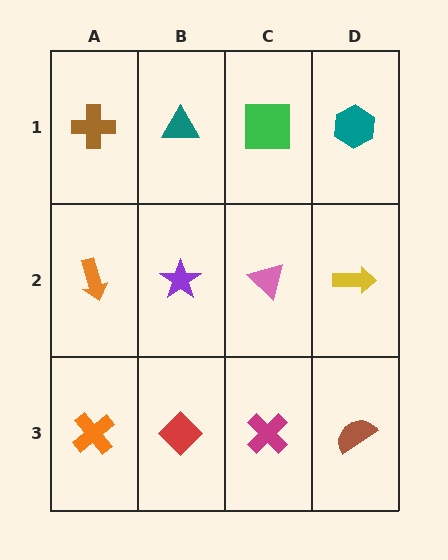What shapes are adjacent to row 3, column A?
An orange arrow (row 2, column A), a red diamond (row 3, column B).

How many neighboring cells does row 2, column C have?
4.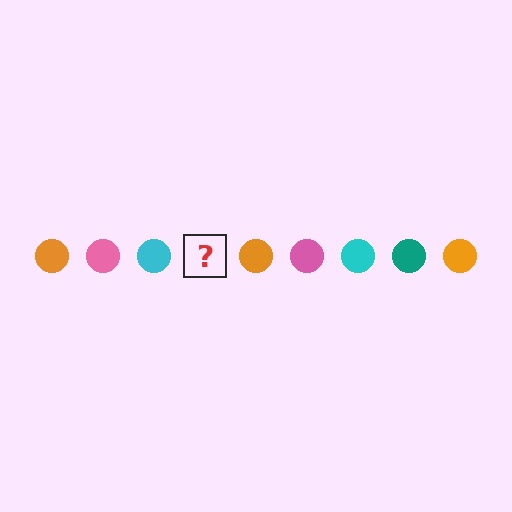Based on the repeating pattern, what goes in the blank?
The blank should be a teal circle.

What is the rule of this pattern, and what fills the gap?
The rule is that the pattern cycles through orange, pink, cyan, teal circles. The gap should be filled with a teal circle.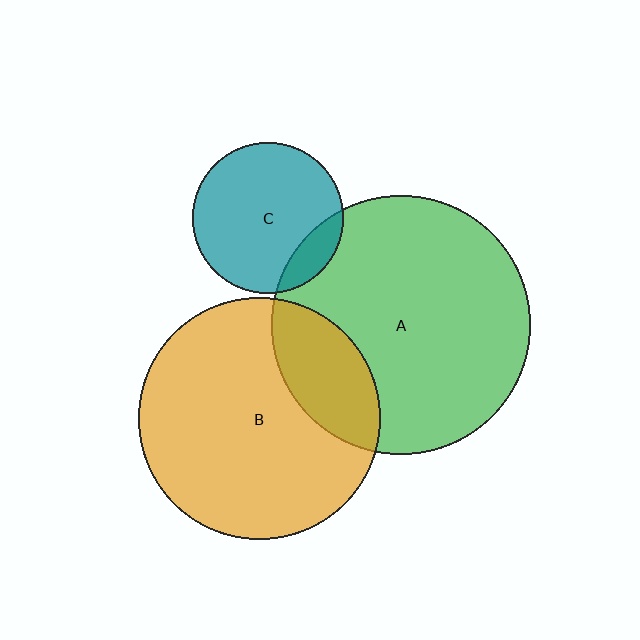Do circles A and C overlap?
Yes.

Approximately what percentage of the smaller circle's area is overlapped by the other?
Approximately 15%.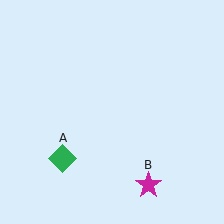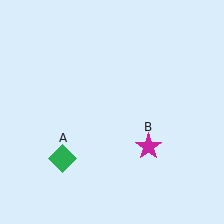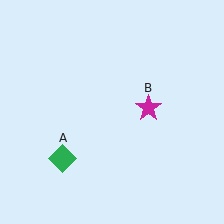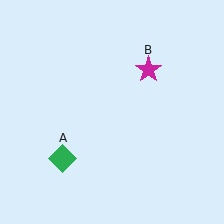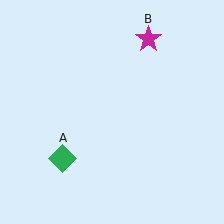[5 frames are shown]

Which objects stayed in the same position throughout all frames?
Green diamond (object A) remained stationary.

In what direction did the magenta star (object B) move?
The magenta star (object B) moved up.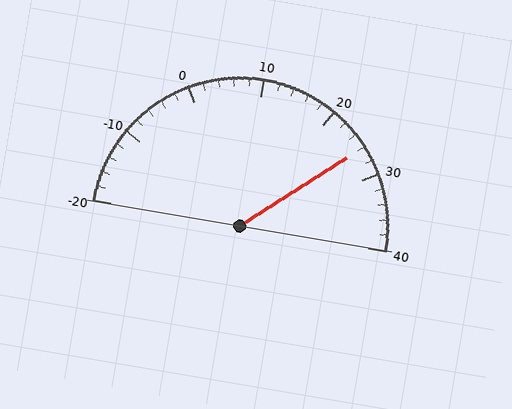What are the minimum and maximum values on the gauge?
The gauge ranges from -20 to 40.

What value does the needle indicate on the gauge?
The needle indicates approximately 26.